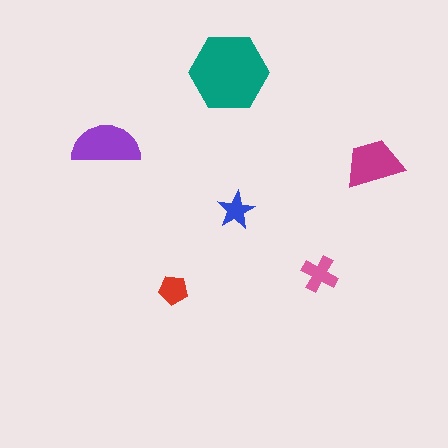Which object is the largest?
The teal hexagon.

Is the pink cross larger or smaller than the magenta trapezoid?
Smaller.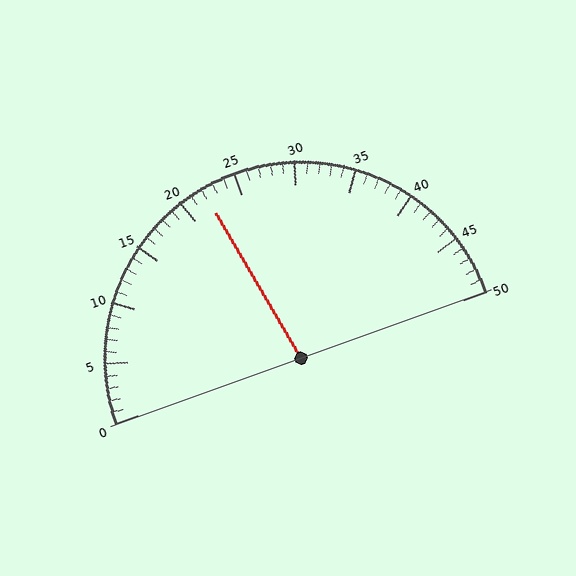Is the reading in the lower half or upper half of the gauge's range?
The reading is in the lower half of the range (0 to 50).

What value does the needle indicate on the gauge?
The needle indicates approximately 22.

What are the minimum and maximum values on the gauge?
The gauge ranges from 0 to 50.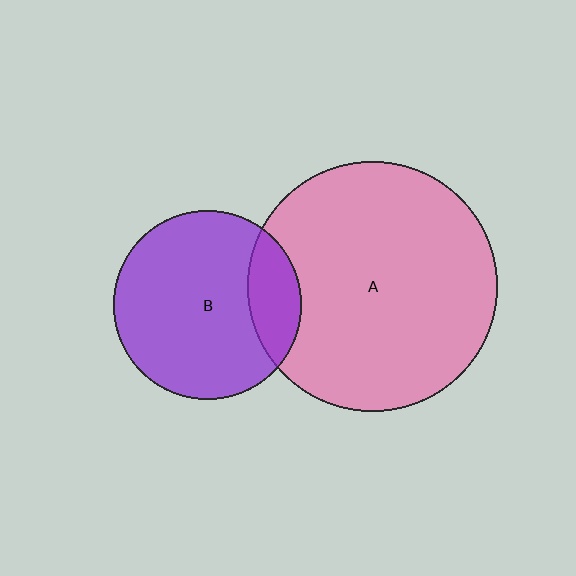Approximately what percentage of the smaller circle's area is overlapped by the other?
Approximately 20%.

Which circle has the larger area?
Circle A (pink).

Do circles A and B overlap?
Yes.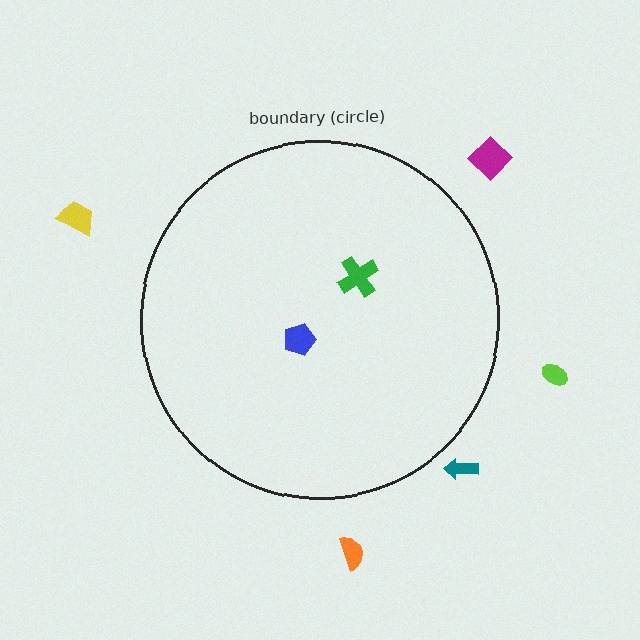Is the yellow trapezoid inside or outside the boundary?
Outside.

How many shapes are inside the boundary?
2 inside, 5 outside.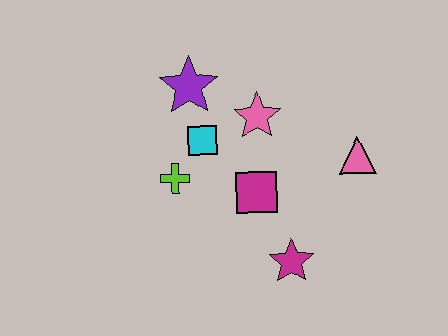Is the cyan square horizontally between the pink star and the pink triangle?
No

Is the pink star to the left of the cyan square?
No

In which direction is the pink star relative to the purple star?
The pink star is to the right of the purple star.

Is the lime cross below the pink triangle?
Yes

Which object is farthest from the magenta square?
The purple star is farthest from the magenta square.